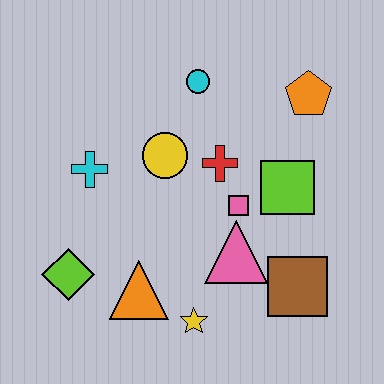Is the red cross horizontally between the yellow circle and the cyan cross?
No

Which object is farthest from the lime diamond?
The orange pentagon is farthest from the lime diamond.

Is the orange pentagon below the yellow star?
No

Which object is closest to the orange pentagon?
The lime square is closest to the orange pentagon.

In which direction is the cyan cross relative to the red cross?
The cyan cross is to the left of the red cross.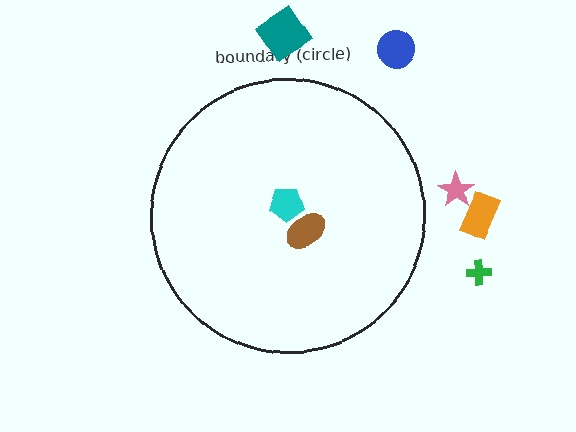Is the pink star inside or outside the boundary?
Outside.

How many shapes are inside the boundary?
2 inside, 5 outside.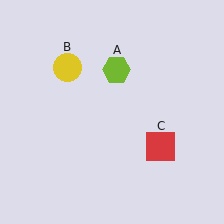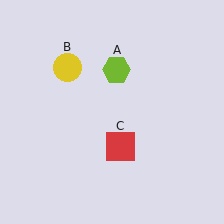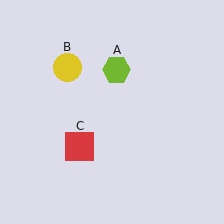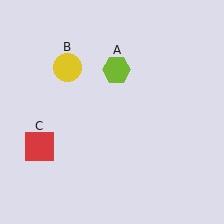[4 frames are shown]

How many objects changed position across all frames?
1 object changed position: red square (object C).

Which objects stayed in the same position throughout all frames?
Lime hexagon (object A) and yellow circle (object B) remained stationary.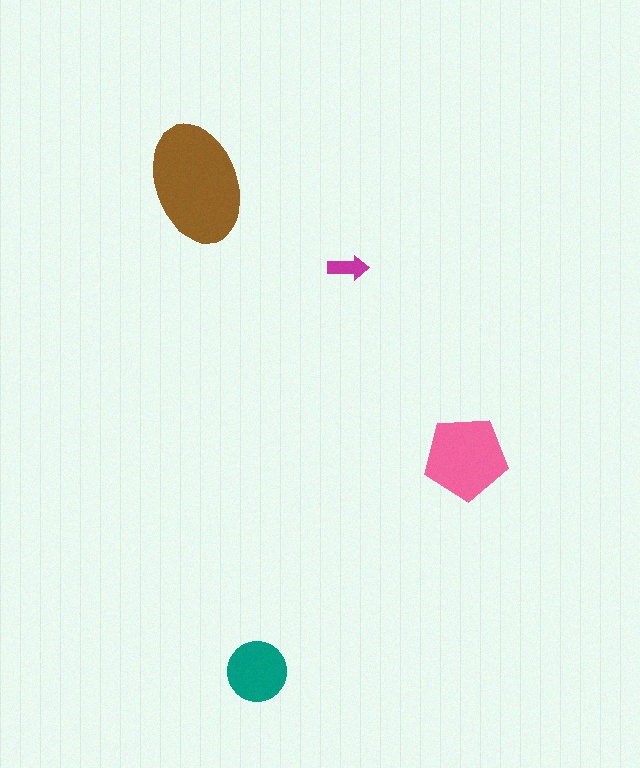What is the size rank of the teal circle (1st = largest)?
3rd.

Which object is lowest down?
The teal circle is bottommost.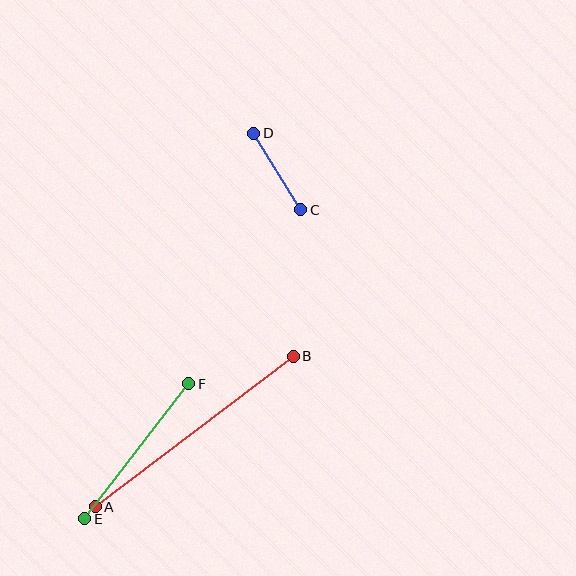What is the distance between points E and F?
The distance is approximately 170 pixels.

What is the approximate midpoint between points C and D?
The midpoint is at approximately (277, 172) pixels.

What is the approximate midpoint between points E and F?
The midpoint is at approximately (137, 451) pixels.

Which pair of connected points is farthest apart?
Points A and B are farthest apart.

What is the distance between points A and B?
The distance is approximately 249 pixels.